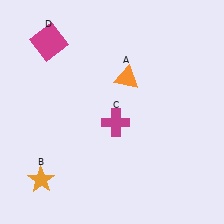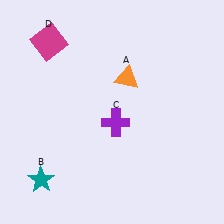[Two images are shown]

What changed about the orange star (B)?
In Image 1, B is orange. In Image 2, it changed to teal.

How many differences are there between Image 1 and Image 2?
There are 2 differences between the two images.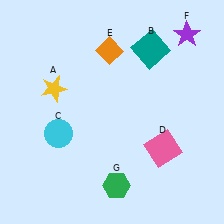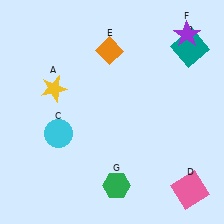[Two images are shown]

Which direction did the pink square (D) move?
The pink square (D) moved down.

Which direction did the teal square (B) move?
The teal square (B) moved right.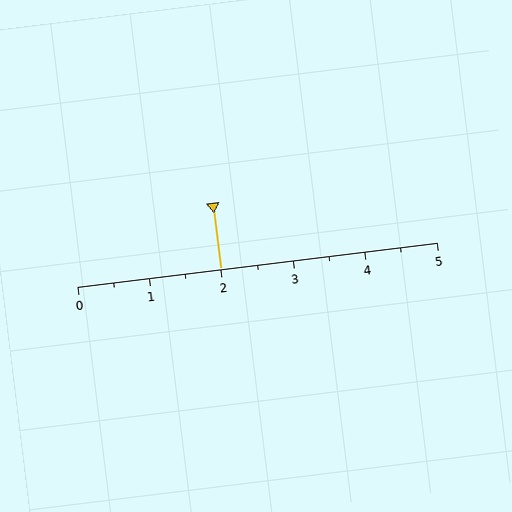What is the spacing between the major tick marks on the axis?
The major ticks are spaced 1 apart.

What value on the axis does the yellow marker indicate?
The marker indicates approximately 2.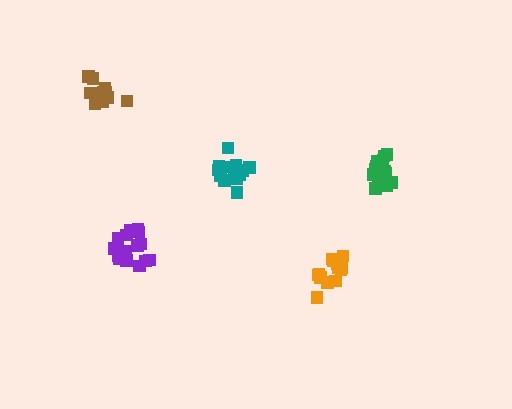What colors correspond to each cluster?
The clusters are colored: orange, purple, brown, green, teal.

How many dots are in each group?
Group 1: 14 dots, Group 2: 15 dots, Group 3: 11 dots, Group 4: 14 dots, Group 5: 14 dots (68 total).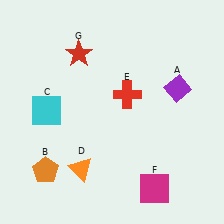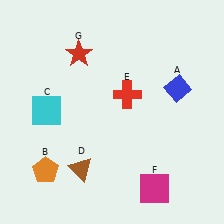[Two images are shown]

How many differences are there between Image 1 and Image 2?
There are 2 differences between the two images.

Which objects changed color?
A changed from purple to blue. D changed from orange to brown.